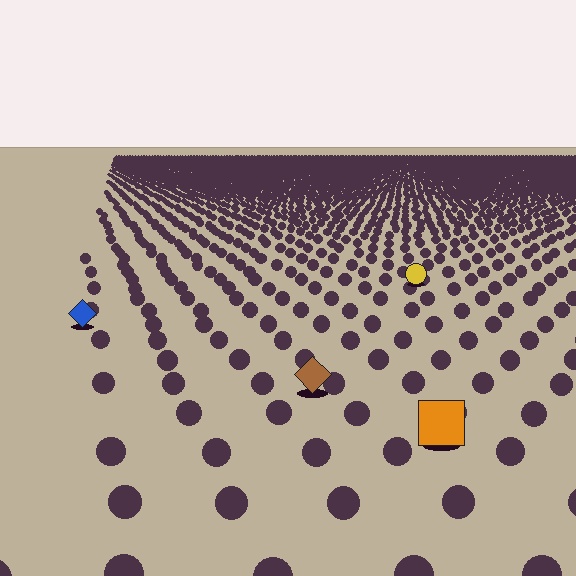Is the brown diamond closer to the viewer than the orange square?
No. The orange square is closer — you can tell from the texture gradient: the ground texture is coarser near it.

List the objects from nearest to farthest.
From nearest to farthest: the orange square, the brown diamond, the blue diamond, the yellow circle.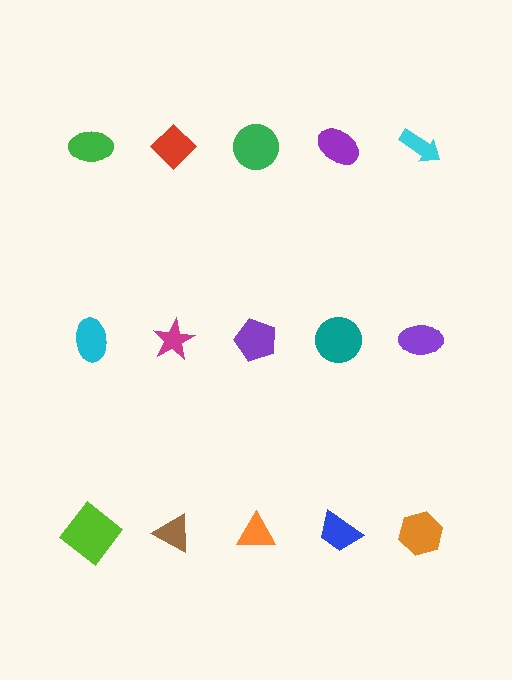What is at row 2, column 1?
A cyan ellipse.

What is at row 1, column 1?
A green ellipse.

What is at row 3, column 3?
An orange triangle.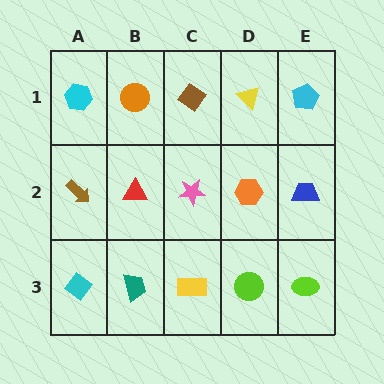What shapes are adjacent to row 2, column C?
A brown diamond (row 1, column C), a yellow rectangle (row 3, column C), a red triangle (row 2, column B), an orange hexagon (row 2, column D).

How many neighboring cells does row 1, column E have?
2.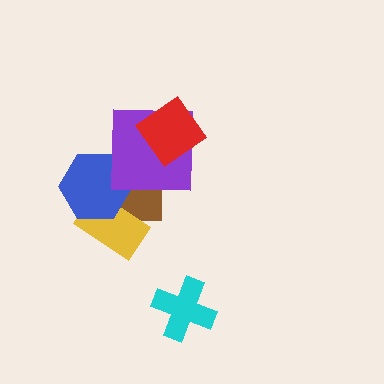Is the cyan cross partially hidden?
No, no other shape covers it.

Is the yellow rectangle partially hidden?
Yes, it is partially covered by another shape.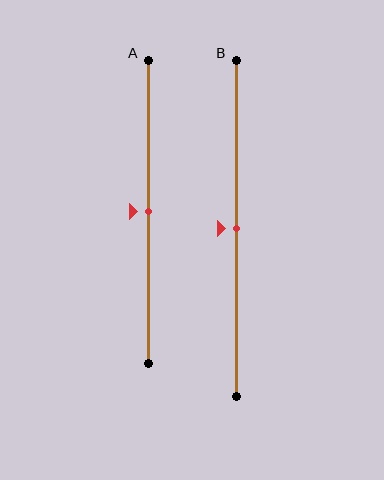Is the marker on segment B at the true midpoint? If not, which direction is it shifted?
Yes, the marker on segment B is at the true midpoint.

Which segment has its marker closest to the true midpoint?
Segment A has its marker closest to the true midpoint.